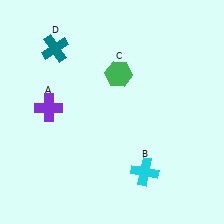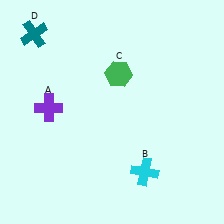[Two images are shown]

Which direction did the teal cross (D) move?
The teal cross (D) moved left.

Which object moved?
The teal cross (D) moved left.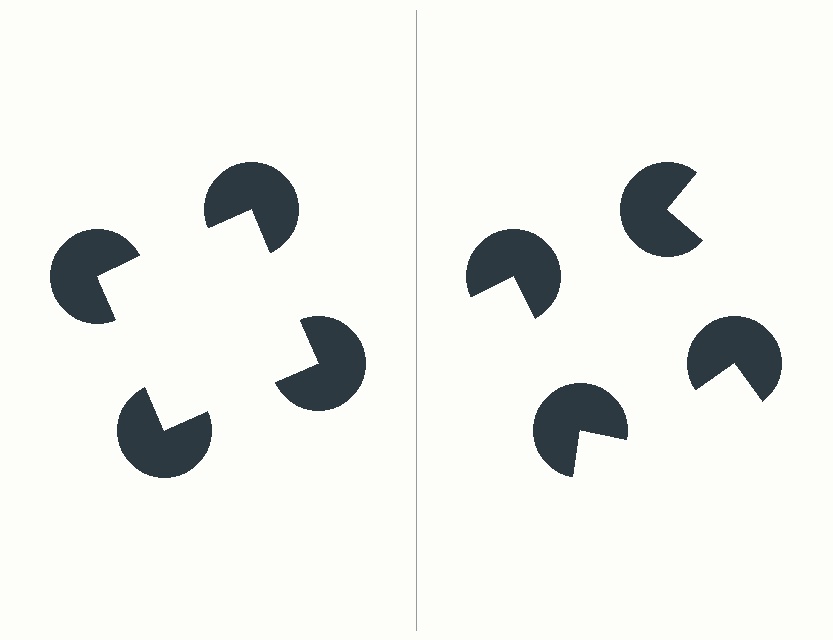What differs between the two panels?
The pac-man discs are positioned identically on both sides; only the wedge orientations differ. On the left they align to a square; on the right they are misaligned.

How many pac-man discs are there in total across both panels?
8 — 4 on each side.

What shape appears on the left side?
An illusory square.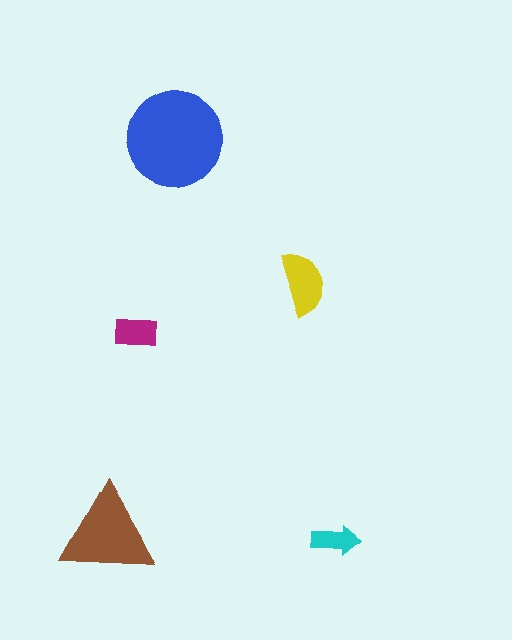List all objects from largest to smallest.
The blue circle, the brown triangle, the yellow semicircle, the magenta rectangle, the cyan arrow.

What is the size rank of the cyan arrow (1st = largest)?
5th.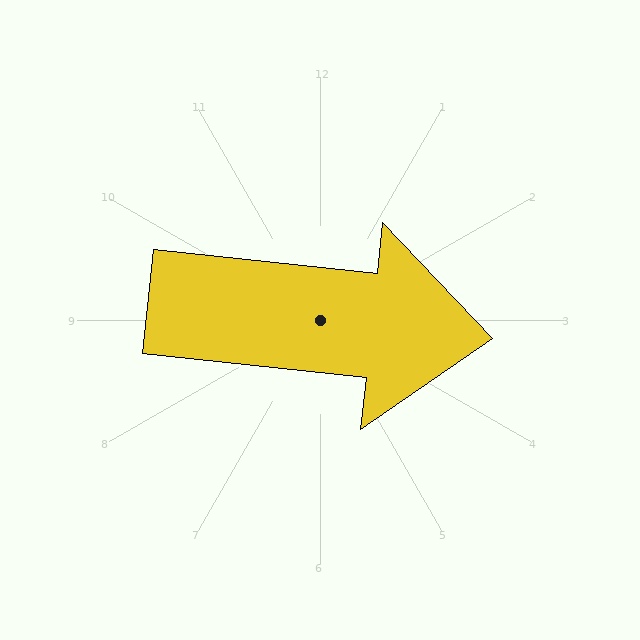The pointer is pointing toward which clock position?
Roughly 3 o'clock.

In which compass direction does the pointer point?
East.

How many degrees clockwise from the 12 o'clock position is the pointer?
Approximately 96 degrees.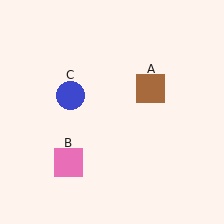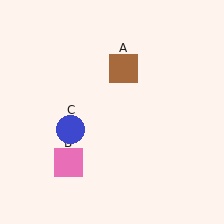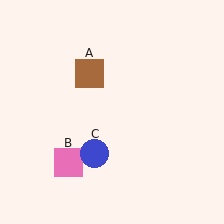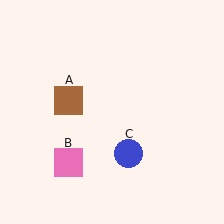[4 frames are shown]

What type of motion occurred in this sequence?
The brown square (object A), blue circle (object C) rotated counterclockwise around the center of the scene.